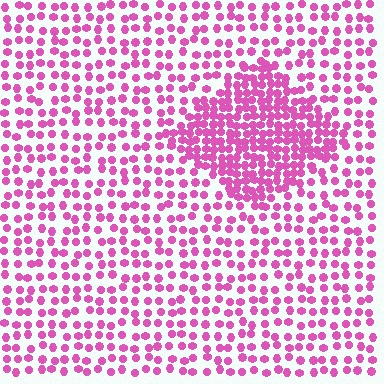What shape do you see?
I see a diamond.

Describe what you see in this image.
The image contains small pink elements arranged at two different densities. A diamond-shaped region is visible where the elements are more densely packed than the surrounding area.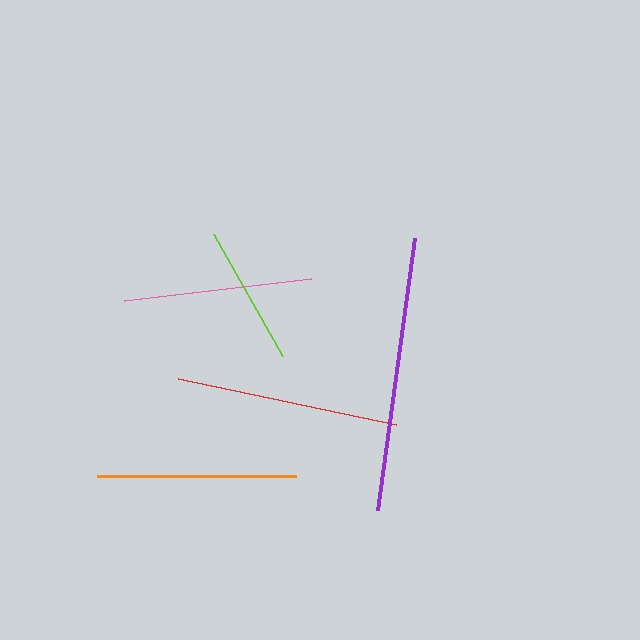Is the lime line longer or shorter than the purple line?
The purple line is longer than the lime line.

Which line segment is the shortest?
The lime line is the shortest at approximately 140 pixels.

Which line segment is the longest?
The purple line is the longest at approximately 275 pixels.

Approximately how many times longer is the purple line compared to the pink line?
The purple line is approximately 1.5 times the length of the pink line.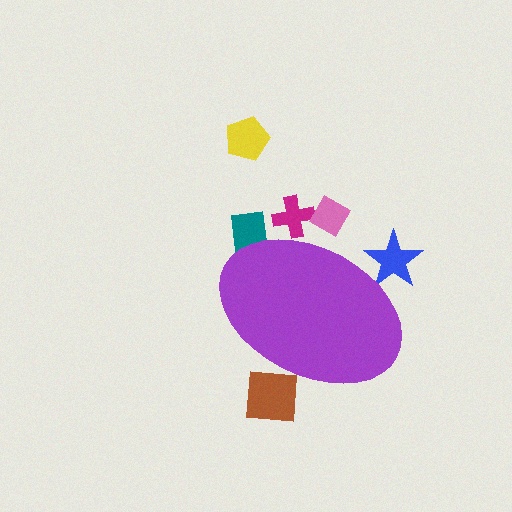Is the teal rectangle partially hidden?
Yes, the teal rectangle is partially hidden behind the purple ellipse.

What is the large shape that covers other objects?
A purple ellipse.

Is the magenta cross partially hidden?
Yes, the magenta cross is partially hidden behind the purple ellipse.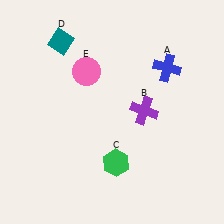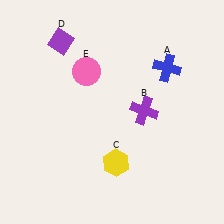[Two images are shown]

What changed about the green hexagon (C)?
In Image 1, C is green. In Image 2, it changed to yellow.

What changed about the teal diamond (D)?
In Image 1, D is teal. In Image 2, it changed to purple.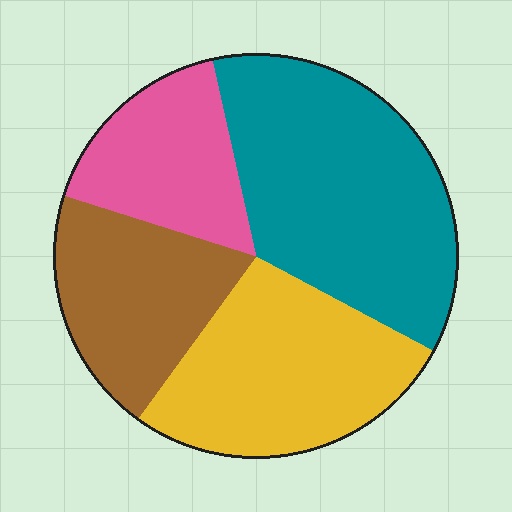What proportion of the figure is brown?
Brown takes up about one fifth (1/5) of the figure.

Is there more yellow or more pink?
Yellow.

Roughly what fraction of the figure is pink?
Pink covers 17% of the figure.